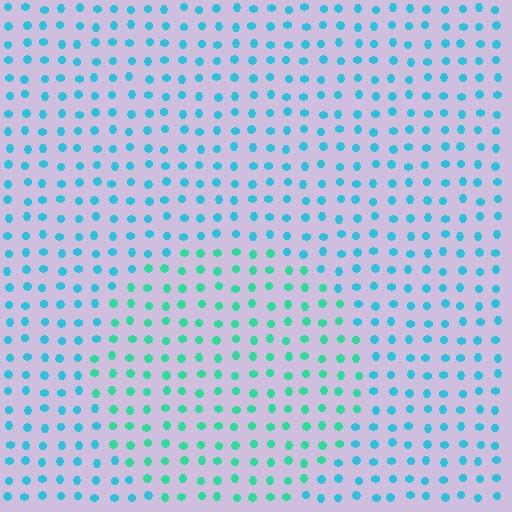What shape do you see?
I see a circle.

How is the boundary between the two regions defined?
The boundary is defined purely by a slight shift in hue (about 32 degrees). Spacing, size, and orientation are identical on both sides.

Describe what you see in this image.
The image is filled with small cyan elements in a uniform arrangement. A circle-shaped region is visible where the elements are tinted to a slightly different hue, forming a subtle color boundary.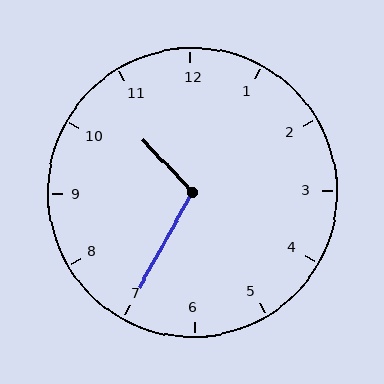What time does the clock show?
10:35.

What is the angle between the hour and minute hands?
Approximately 108 degrees.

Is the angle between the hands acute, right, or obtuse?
It is obtuse.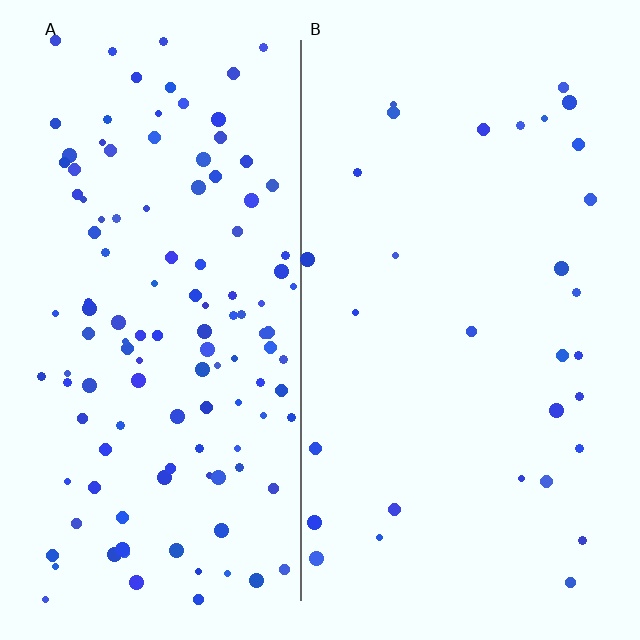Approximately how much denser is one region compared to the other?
Approximately 4.0× — region A over region B.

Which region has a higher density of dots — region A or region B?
A (the left).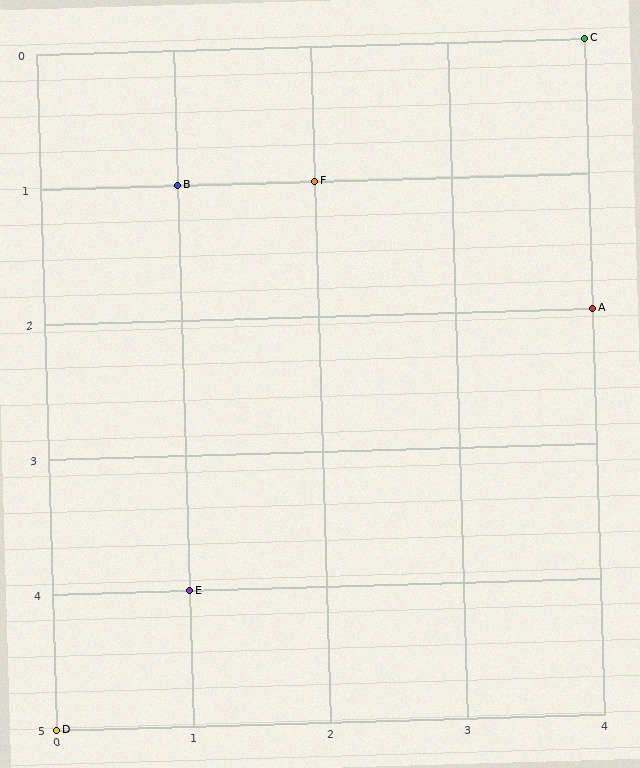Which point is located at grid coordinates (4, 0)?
Point C is at (4, 0).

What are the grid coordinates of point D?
Point D is at grid coordinates (0, 5).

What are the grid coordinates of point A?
Point A is at grid coordinates (4, 2).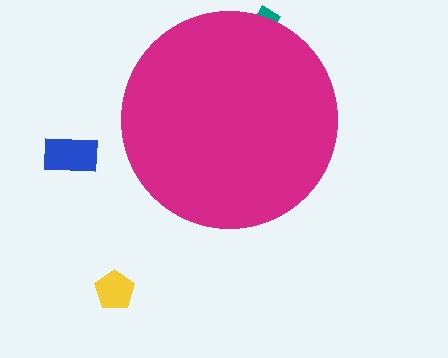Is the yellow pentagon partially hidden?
No, the yellow pentagon is fully visible.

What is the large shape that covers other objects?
A magenta circle.